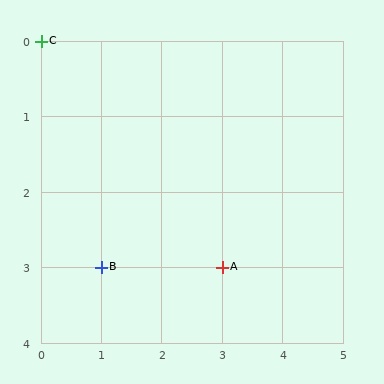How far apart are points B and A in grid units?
Points B and A are 2 columns apart.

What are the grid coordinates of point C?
Point C is at grid coordinates (0, 0).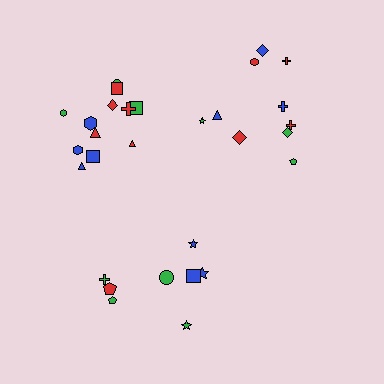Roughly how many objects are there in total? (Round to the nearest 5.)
Roughly 30 objects in total.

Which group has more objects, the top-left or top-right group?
The top-left group.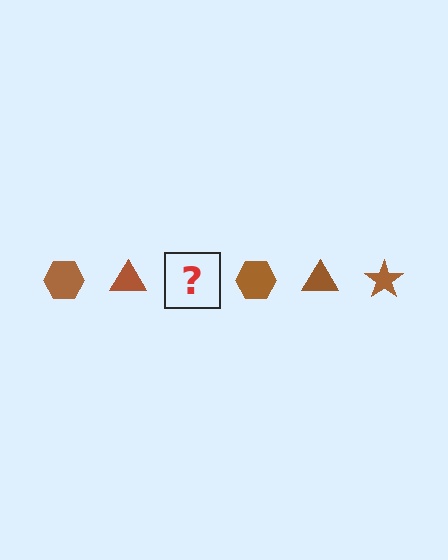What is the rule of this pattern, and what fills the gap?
The rule is that the pattern cycles through hexagon, triangle, star shapes in brown. The gap should be filled with a brown star.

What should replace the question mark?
The question mark should be replaced with a brown star.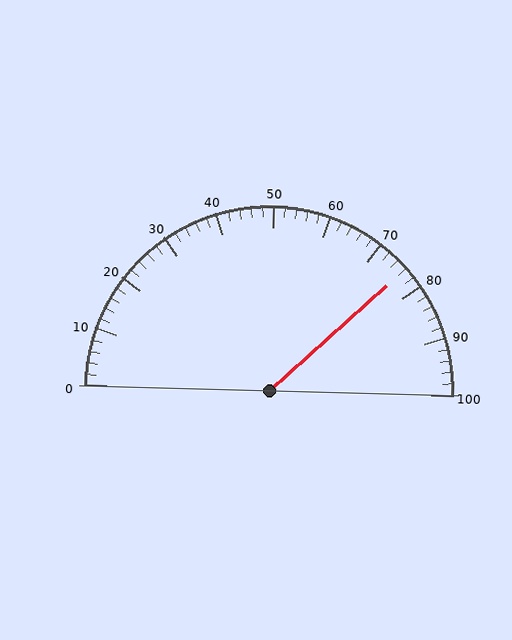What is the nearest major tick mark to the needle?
The nearest major tick mark is 80.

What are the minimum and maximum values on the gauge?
The gauge ranges from 0 to 100.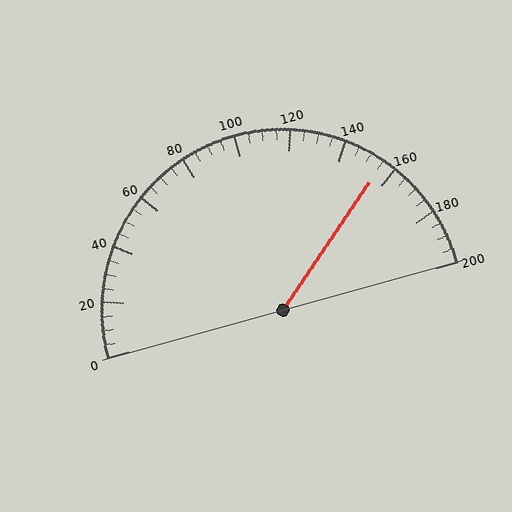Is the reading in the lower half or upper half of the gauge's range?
The reading is in the upper half of the range (0 to 200).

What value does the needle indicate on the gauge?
The needle indicates approximately 155.